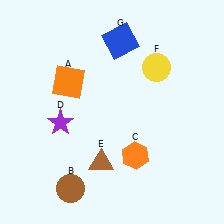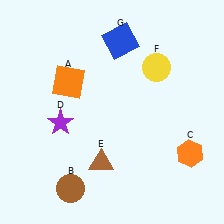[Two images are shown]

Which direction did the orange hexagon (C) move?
The orange hexagon (C) moved right.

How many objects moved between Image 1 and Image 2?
1 object moved between the two images.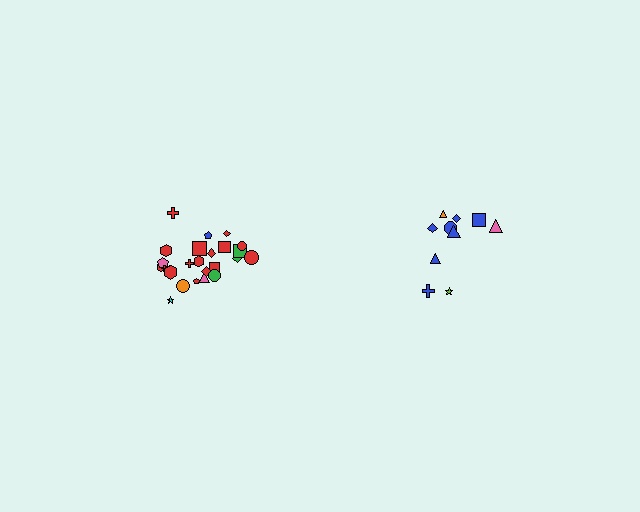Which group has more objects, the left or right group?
The left group.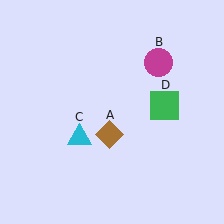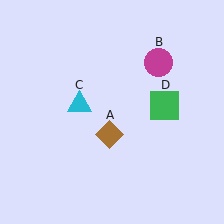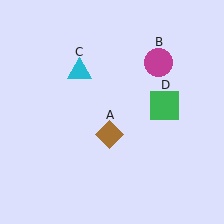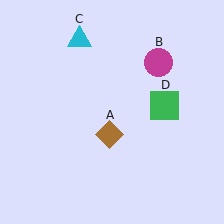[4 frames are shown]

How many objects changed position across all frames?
1 object changed position: cyan triangle (object C).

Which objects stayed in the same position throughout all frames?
Brown diamond (object A) and magenta circle (object B) and green square (object D) remained stationary.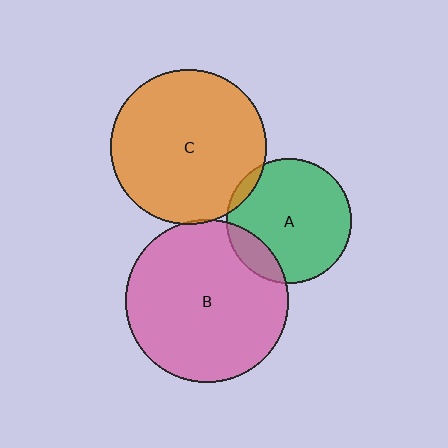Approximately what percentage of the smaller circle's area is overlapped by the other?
Approximately 15%.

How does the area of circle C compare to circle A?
Approximately 1.6 times.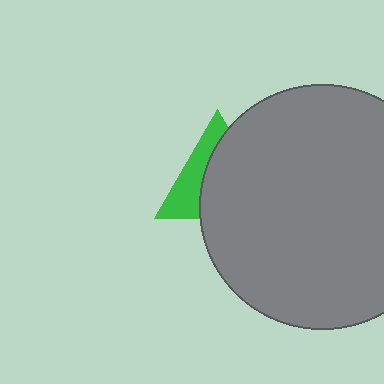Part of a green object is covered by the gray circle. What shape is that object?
It is a triangle.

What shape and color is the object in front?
The object in front is a gray circle.